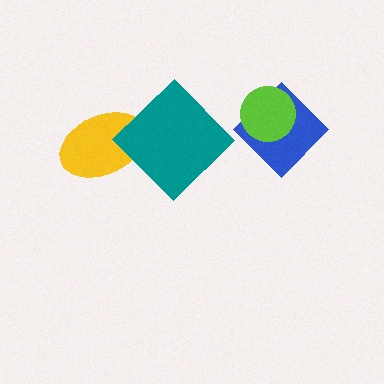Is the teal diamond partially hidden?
No, no other shape covers it.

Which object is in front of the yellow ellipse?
The teal diamond is in front of the yellow ellipse.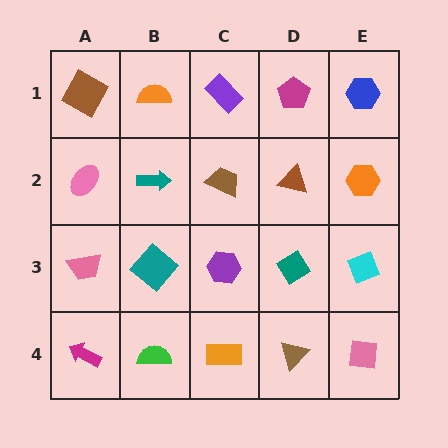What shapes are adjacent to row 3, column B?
A teal arrow (row 2, column B), a green semicircle (row 4, column B), a pink trapezoid (row 3, column A), a purple hexagon (row 3, column C).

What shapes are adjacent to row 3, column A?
A pink ellipse (row 2, column A), a magenta arrow (row 4, column A), a teal diamond (row 3, column B).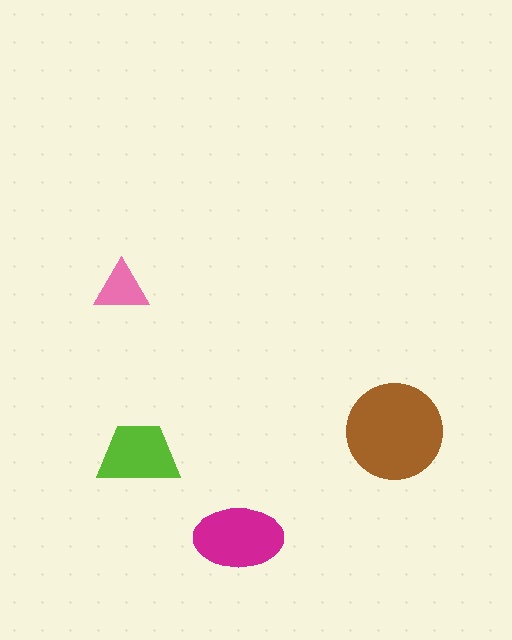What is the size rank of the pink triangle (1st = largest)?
4th.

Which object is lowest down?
The magenta ellipse is bottommost.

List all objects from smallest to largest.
The pink triangle, the lime trapezoid, the magenta ellipse, the brown circle.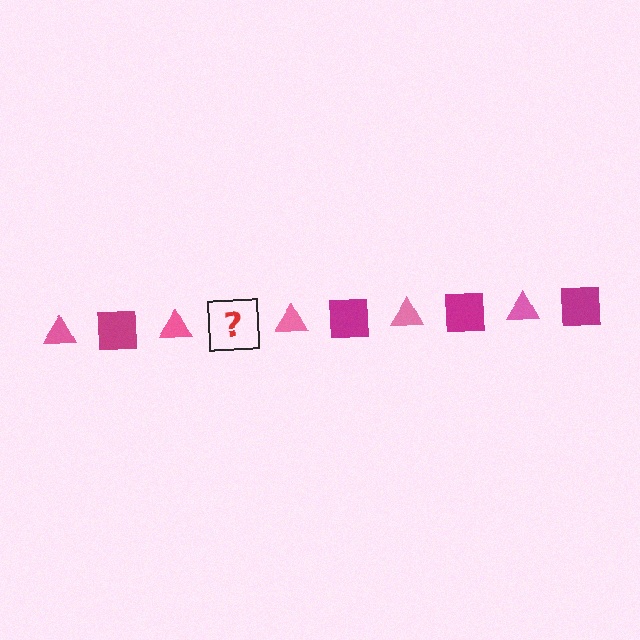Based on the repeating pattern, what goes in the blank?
The blank should be a magenta square.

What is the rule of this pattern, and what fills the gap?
The rule is that the pattern alternates between pink triangle and magenta square. The gap should be filled with a magenta square.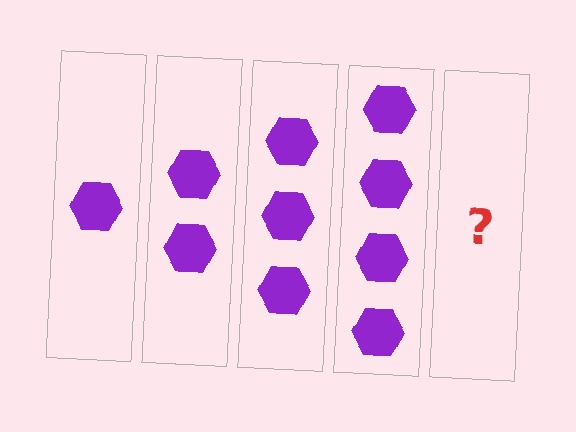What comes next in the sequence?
The next element should be 5 hexagons.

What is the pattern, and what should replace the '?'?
The pattern is that each step adds one more hexagon. The '?' should be 5 hexagons.